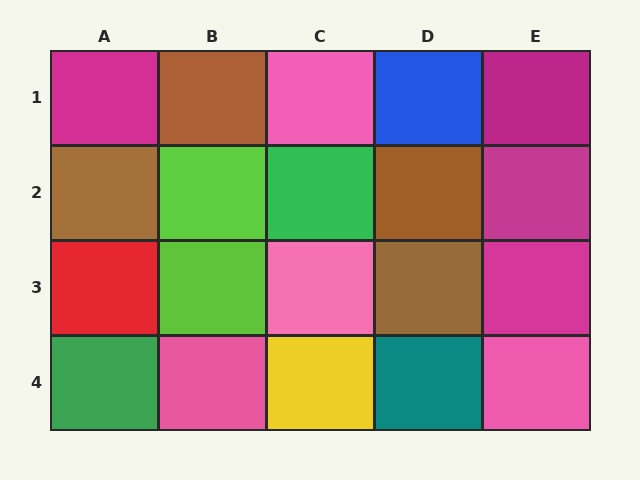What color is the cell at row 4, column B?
Pink.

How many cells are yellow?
1 cell is yellow.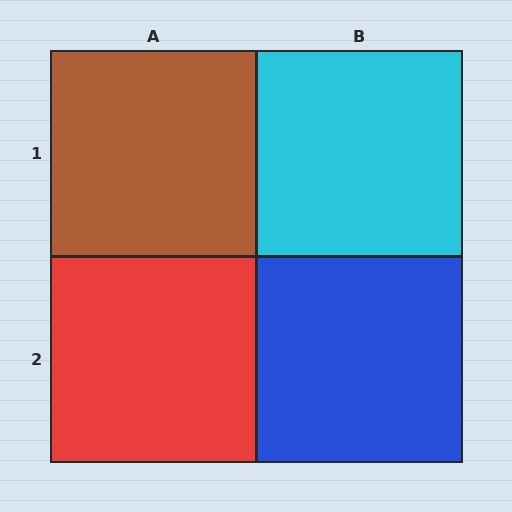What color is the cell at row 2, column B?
Blue.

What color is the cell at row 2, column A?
Red.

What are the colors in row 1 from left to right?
Brown, cyan.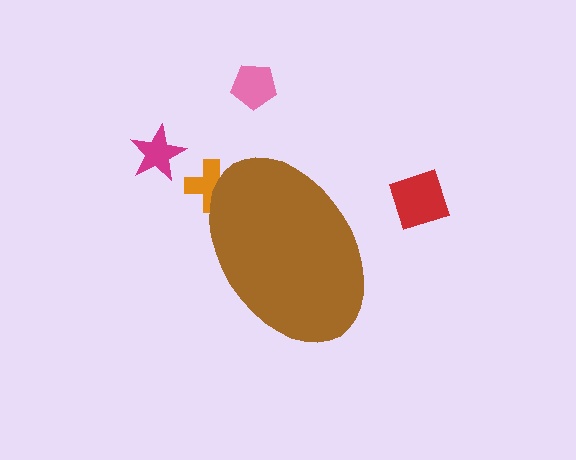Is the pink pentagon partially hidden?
No, the pink pentagon is fully visible.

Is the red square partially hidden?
No, the red square is fully visible.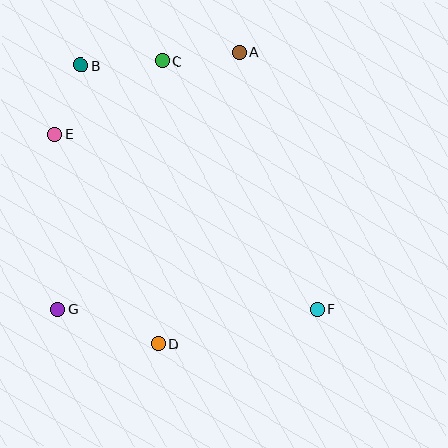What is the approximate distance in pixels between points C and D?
The distance between C and D is approximately 283 pixels.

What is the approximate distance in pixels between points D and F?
The distance between D and F is approximately 163 pixels.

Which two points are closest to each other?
Points B and E are closest to each other.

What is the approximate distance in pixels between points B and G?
The distance between B and G is approximately 245 pixels.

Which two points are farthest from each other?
Points B and F are farthest from each other.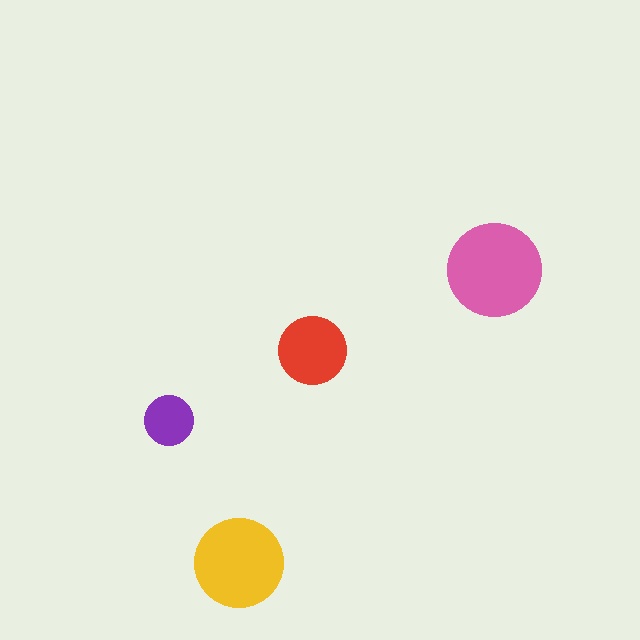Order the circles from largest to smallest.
the pink one, the yellow one, the red one, the purple one.